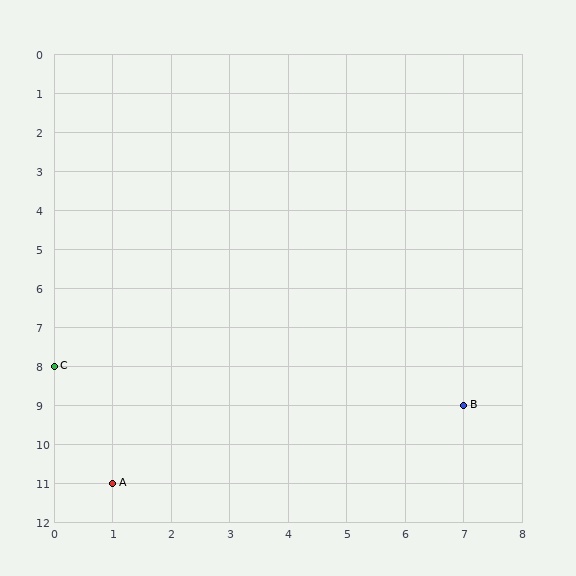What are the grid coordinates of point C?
Point C is at grid coordinates (0, 8).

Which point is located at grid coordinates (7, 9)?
Point B is at (7, 9).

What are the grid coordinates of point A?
Point A is at grid coordinates (1, 11).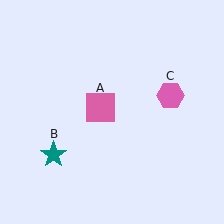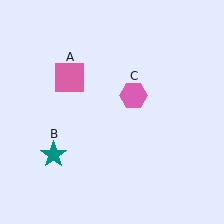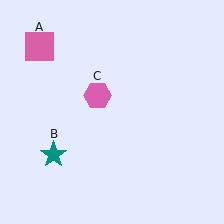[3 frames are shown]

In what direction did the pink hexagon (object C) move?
The pink hexagon (object C) moved left.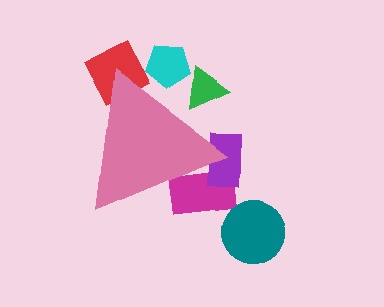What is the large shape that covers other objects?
A pink triangle.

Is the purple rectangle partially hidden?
Yes, the purple rectangle is partially hidden behind the pink triangle.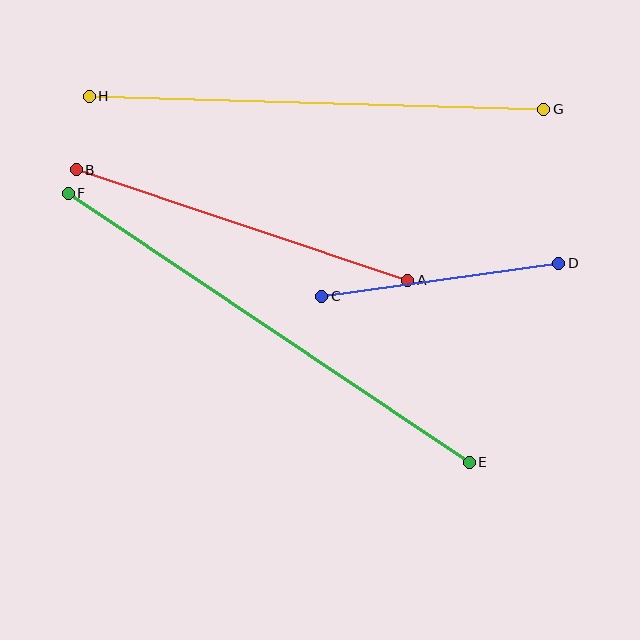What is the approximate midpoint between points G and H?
The midpoint is at approximately (317, 103) pixels.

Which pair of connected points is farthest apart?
Points E and F are farthest apart.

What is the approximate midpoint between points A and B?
The midpoint is at approximately (242, 225) pixels.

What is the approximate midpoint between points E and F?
The midpoint is at approximately (269, 328) pixels.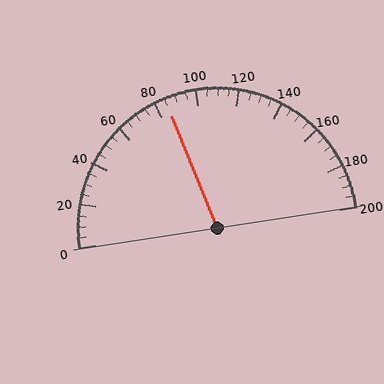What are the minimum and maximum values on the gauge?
The gauge ranges from 0 to 200.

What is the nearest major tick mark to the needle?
The nearest major tick mark is 80.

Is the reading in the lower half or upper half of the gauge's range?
The reading is in the lower half of the range (0 to 200).